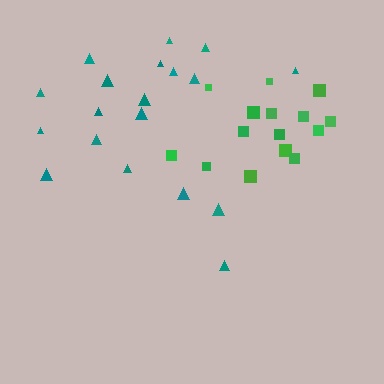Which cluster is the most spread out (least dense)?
Teal.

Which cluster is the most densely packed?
Green.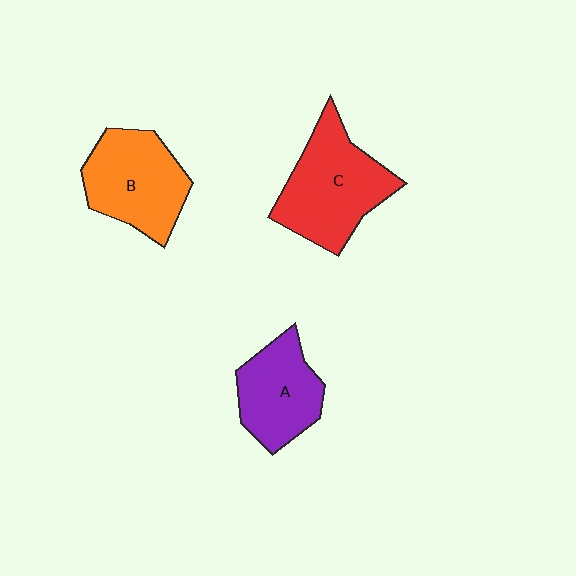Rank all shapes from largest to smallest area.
From largest to smallest: C (red), B (orange), A (purple).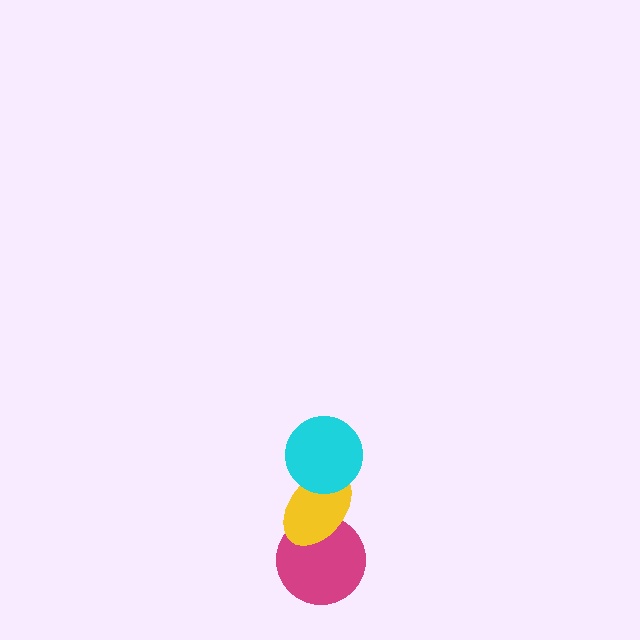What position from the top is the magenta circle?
The magenta circle is 3rd from the top.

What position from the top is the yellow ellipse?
The yellow ellipse is 2nd from the top.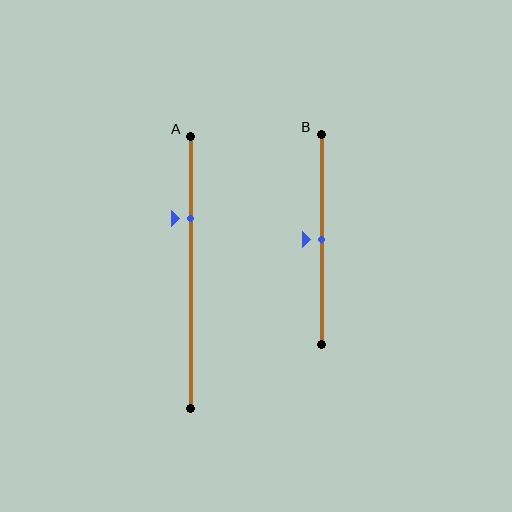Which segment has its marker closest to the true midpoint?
Segment B has its marker closest to the true midpoint.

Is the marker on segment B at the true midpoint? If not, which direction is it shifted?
Yes, the marker on segment B is at the true midpoint.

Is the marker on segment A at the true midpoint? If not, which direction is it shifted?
No, the marker on segment A is shifted upward by about 20% of the segment length.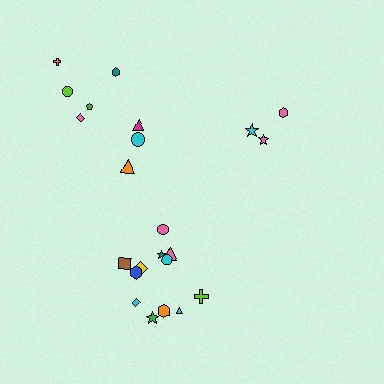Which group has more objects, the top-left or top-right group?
The top-left group.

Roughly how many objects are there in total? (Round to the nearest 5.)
Roughly 25 objects in total.